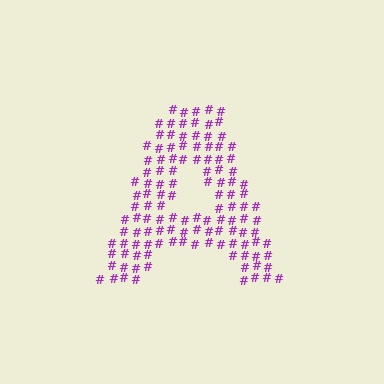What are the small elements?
The small elements are hash symbols.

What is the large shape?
The large shape is the letter A.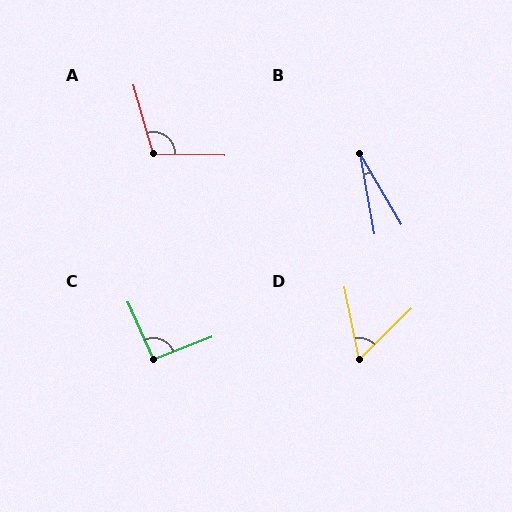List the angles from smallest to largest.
B (20°), D (57°), C (93°), A (107°).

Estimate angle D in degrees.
Approximately 57 degrees.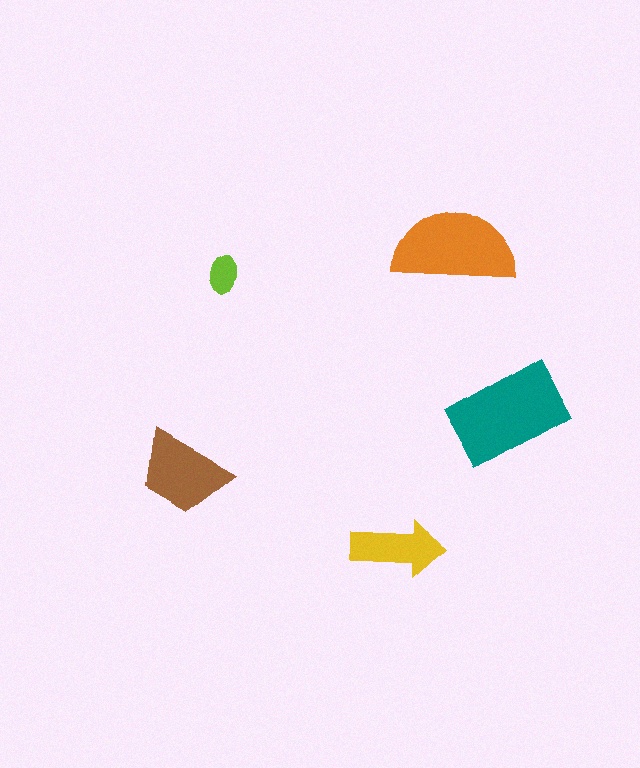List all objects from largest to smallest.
The teal rectangle, the orange semicircle, the brown trapezoid, the yellow arrow, the lime ellipse.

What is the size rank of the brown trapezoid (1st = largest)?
3rd.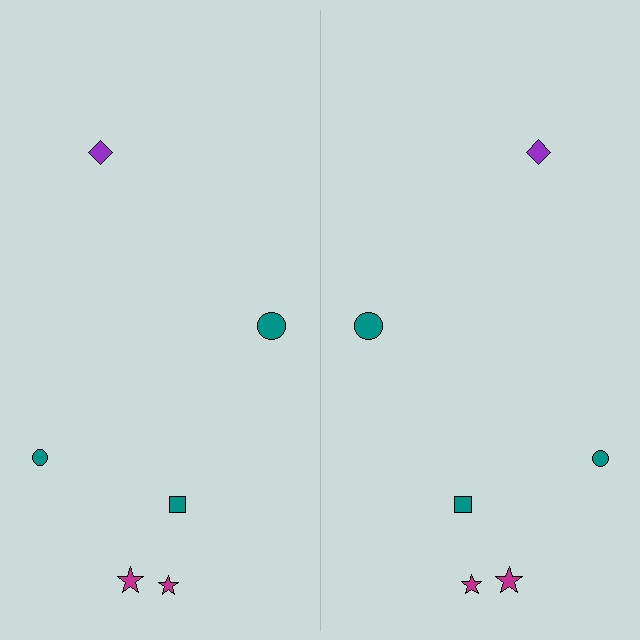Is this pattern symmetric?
Yes, this pattern has bilateral (reflection) symmetry.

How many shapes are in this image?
There are 12 shapes in this image.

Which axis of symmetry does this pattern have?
The pattern has a vertical axis of symmetry running through the center of the image.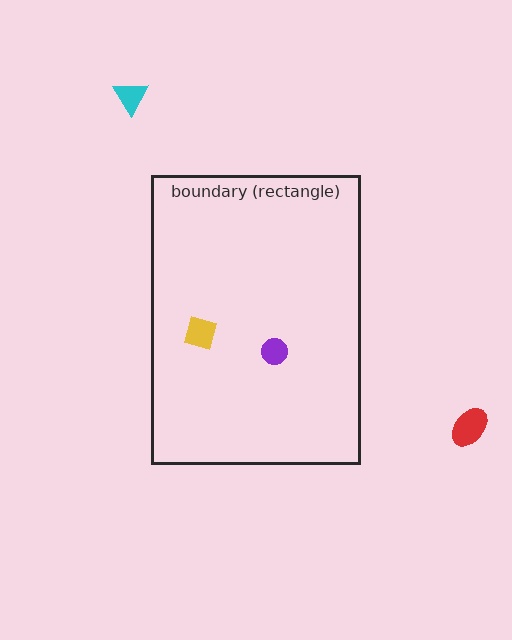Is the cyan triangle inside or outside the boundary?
Outside.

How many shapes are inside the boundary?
2 inside, 2 outside.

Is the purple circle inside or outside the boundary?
Inside.